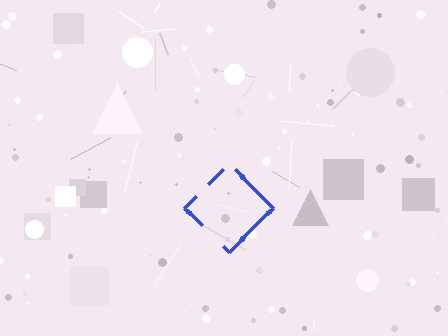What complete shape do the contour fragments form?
The contour fragments form a diamond.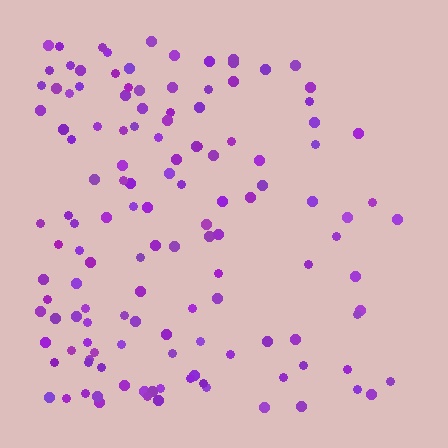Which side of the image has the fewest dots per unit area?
The right.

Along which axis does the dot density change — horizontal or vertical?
Horizontal.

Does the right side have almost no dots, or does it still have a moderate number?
Still a moderate number, just noticeably fewer than the left.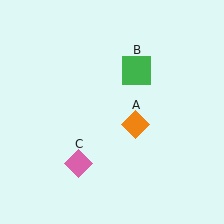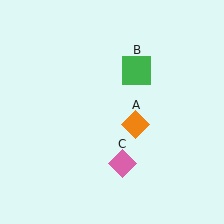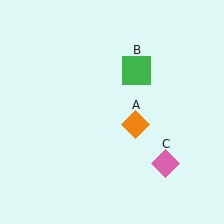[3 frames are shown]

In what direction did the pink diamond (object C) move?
The pink diamond (object C) moved right.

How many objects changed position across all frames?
1 object changed position: pink diamond (object C).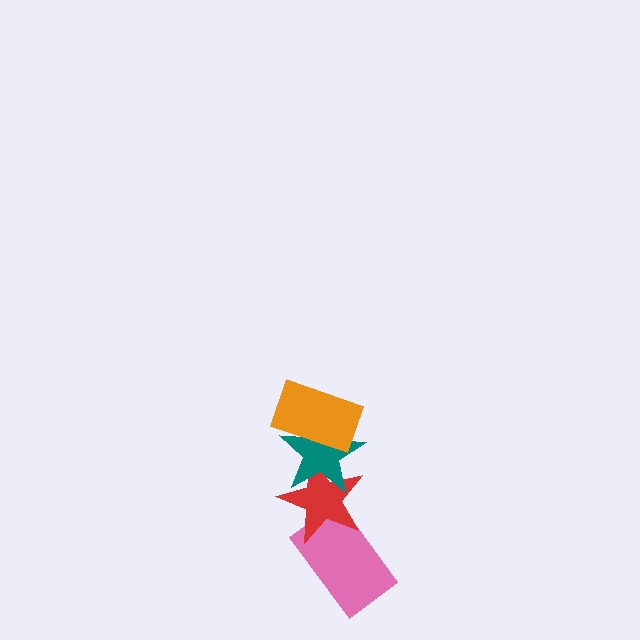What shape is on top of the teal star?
The orange rectangle is on top of the teal star.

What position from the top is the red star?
The red star is 3rd from the top.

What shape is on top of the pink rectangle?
The red star is on top of the pink rectangle.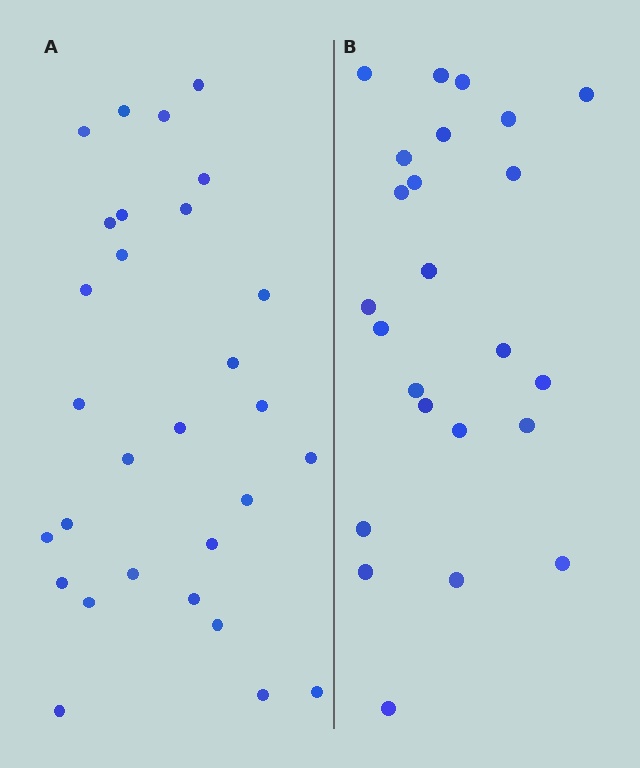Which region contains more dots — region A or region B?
Region A (the left region) has more dots.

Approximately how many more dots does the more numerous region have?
Region A has about 5 more dots than region B.